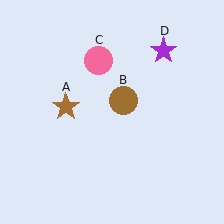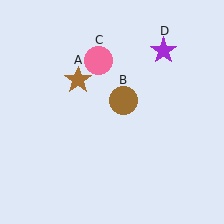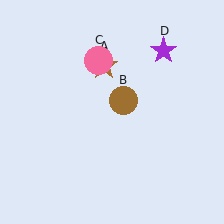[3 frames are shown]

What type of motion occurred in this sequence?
The brown star (object A) rotated clockwise around the center of the scene.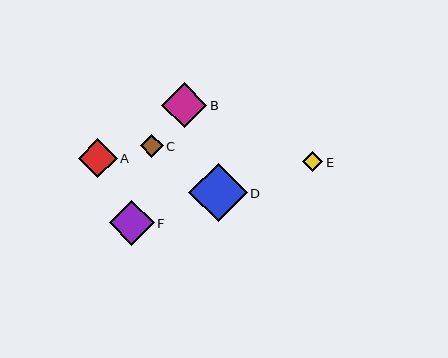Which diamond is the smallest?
Diamond E is the smallest with a size of approximately 20 pixels.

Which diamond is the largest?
Diamond D is the largest with a size of approximately 59 pixels.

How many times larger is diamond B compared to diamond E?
Diamond B is approximately 2.2 times the size of diamond E.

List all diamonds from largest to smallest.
From largest to smallest: D, F, B, A, C, E.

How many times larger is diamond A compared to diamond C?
Diamond A is approximately 1.8 times the size of diamond C.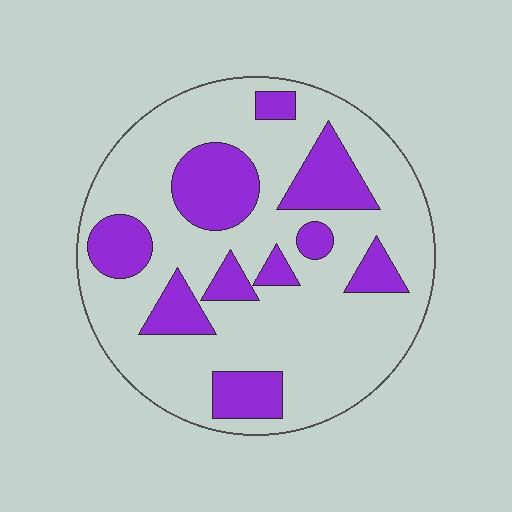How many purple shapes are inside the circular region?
10.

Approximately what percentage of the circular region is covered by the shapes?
Approximately 25%.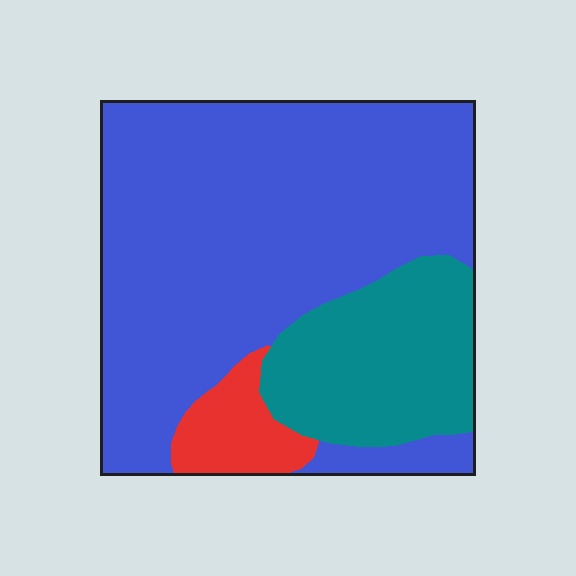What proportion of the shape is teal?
Teal takes up about one quarter (1/4) of the shape.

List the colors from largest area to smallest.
From largest to smallest: blue, teal, red.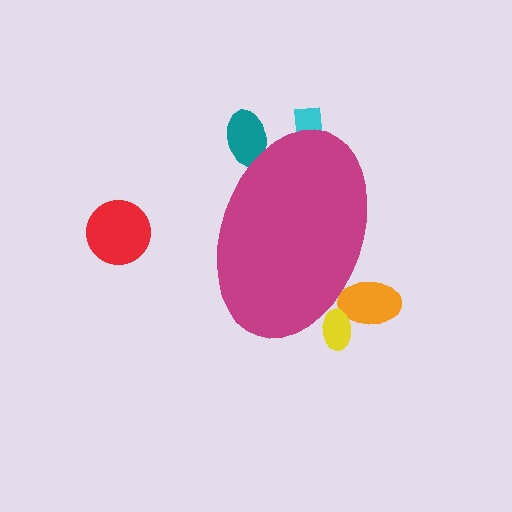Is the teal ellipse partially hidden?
Yes, the teal ellipse is partially hidden behind the magenta ellipse.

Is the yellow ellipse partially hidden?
Yes, the yellow ellipse is partially hidden behind the magenta ellipse.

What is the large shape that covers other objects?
A magenta ellipse.